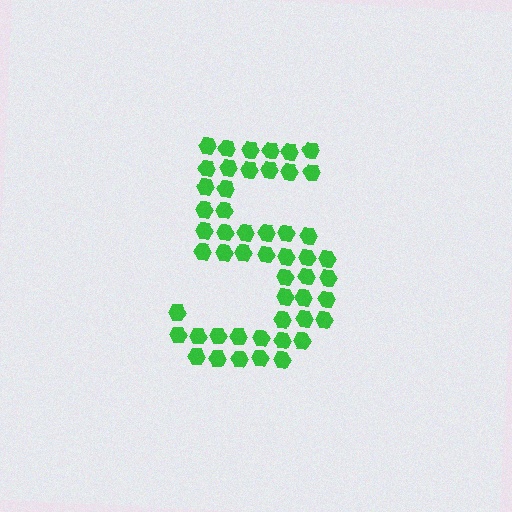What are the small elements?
The small elements are hexagons.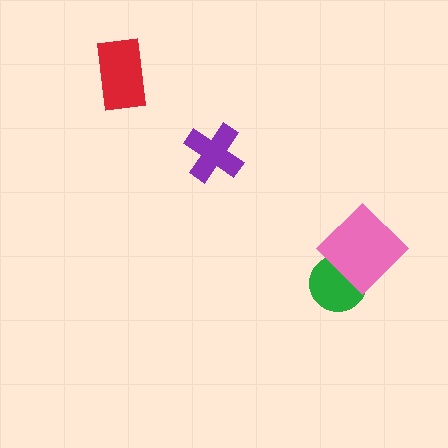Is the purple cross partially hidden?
No, no other shape covers it.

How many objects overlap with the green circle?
1 object overlaps with the green circle.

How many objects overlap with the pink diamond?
1 object overlaps with the pink diamond.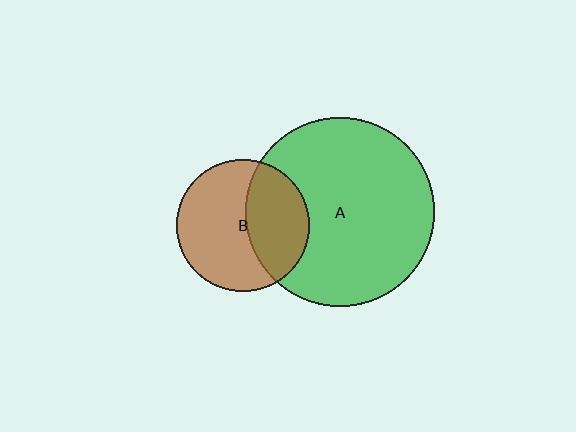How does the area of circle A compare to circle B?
Approximately 2.0 times.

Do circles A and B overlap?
Yes.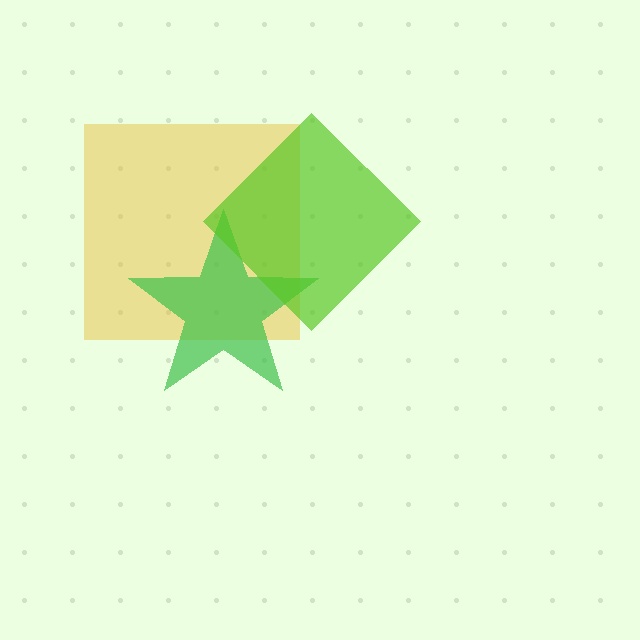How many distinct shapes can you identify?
There are 3 distinct shapes: a yellow square, a green star, a lime diamond.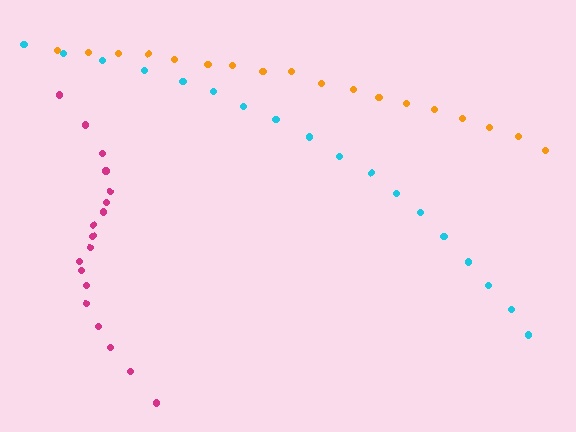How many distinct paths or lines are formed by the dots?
There are 3 distinct paths.